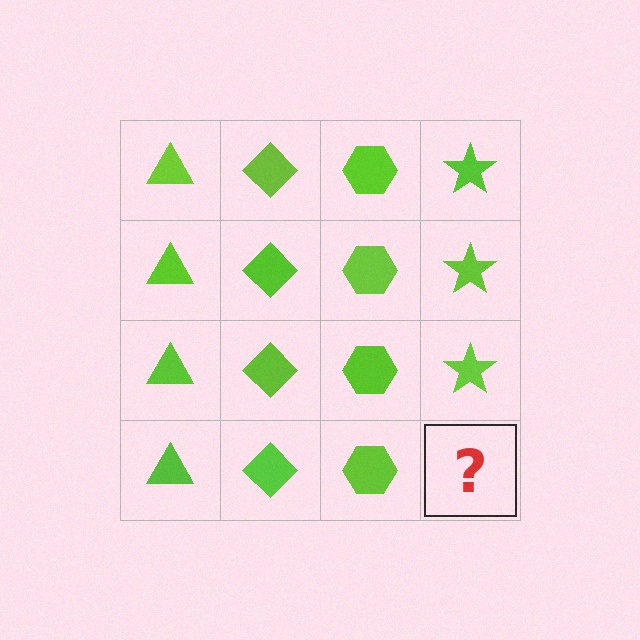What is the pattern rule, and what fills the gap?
The rule is that each column has a consistent shape. The gap should be filled with a lime star.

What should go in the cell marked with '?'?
The missing cell should contain a lime star.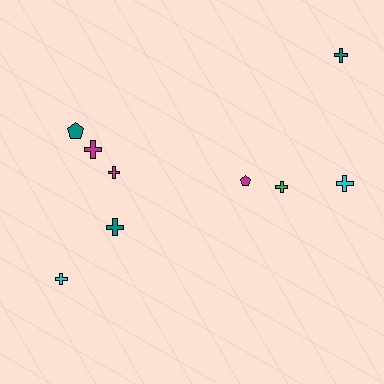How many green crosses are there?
There is 1 green cross.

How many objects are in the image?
There are 9 objects.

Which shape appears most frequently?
Cross, with 7 objects.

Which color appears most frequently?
Magenta, with 3 objects.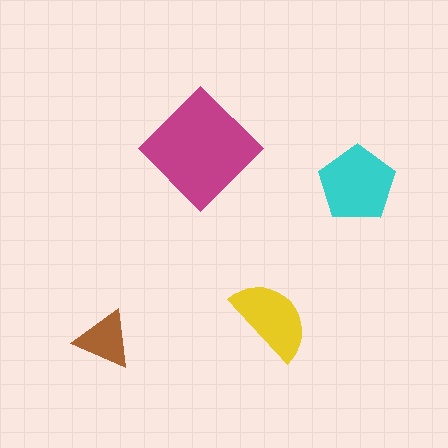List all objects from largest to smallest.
The magenta diamond, the cyan pentagon, the yellow semicircle, the brown triangle.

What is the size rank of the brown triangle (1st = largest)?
4th.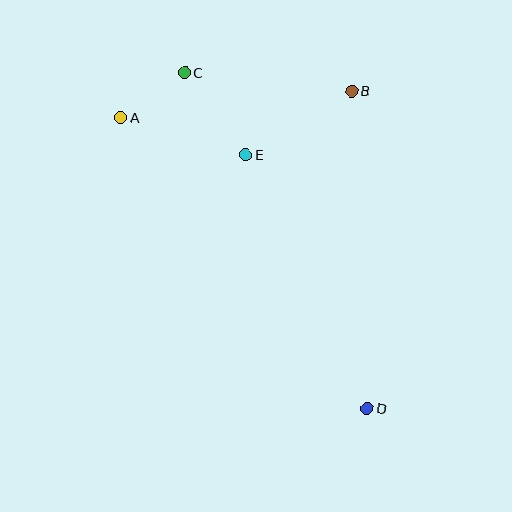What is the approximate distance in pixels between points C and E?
The distance between C and E is approximately 103 pixels.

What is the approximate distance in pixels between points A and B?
The distance between A and B is approximately 233 pixels.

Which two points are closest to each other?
Points A and C are closest to each other.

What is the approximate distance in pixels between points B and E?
The distance between B and E is approximately 124 pixels.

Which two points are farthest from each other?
Points C and D are farthest from each other.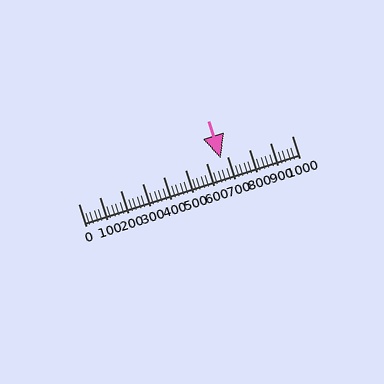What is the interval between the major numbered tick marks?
The major tick marks are spaced 100 units apart.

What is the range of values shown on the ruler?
The ruler shows values from 0 to 1000.